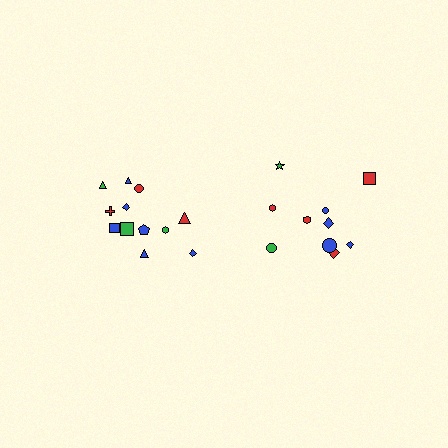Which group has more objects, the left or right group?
The left group.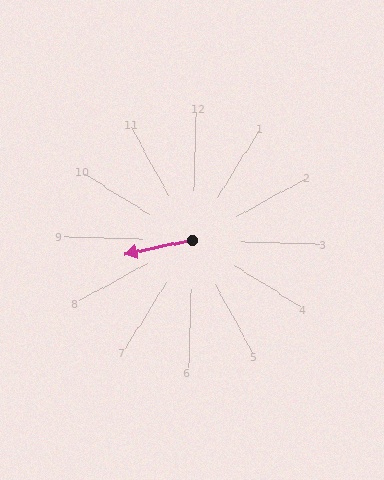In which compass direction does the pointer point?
West.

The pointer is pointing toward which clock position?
Roughly 9 o'clock.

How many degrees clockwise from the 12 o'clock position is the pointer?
Approximately 256 degrees.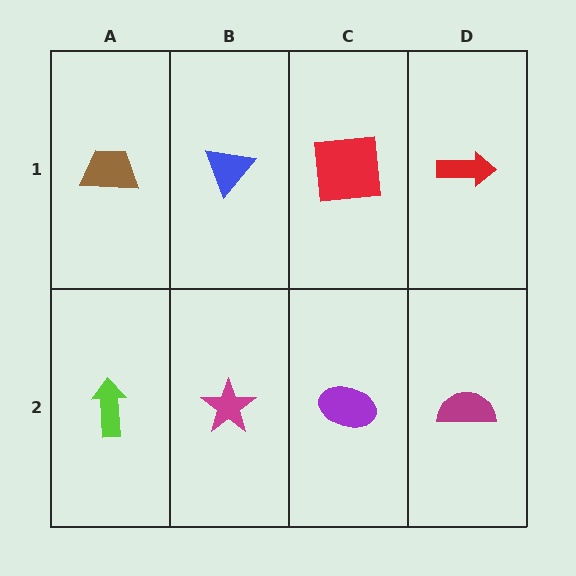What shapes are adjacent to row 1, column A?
A lime arrow (row 2, column A), a blue triangle (row 1, column B).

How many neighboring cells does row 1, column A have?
2.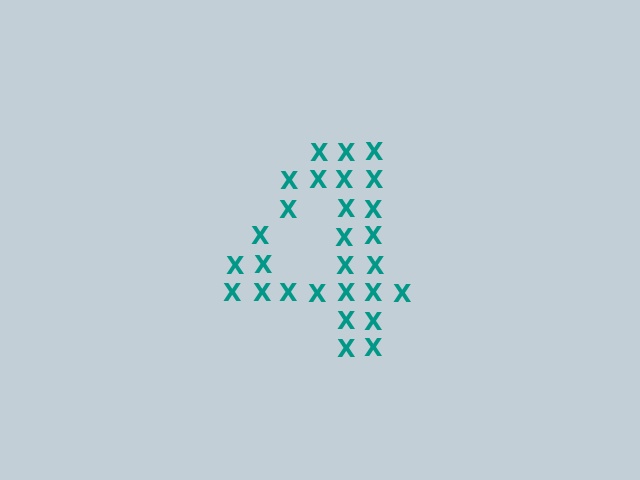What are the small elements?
The small elements are letter X's.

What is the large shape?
The large shape is the digit 4.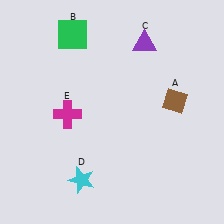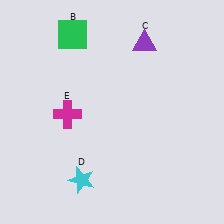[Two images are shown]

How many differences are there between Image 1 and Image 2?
There is 1 difference between the two images.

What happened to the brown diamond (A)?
The brown diamond (A) was removed in Image 2. It was in the top-right area of Image 1.